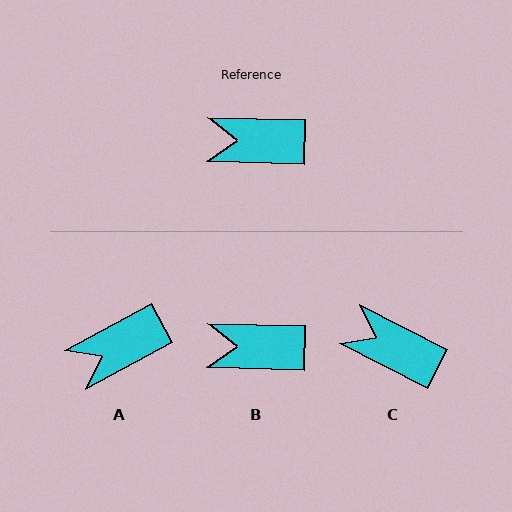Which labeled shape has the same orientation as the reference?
B.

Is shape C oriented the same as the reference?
No, it is off by about 26 degrees.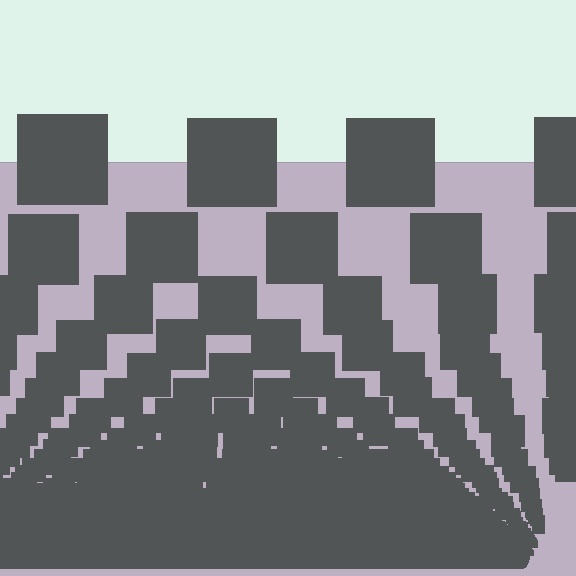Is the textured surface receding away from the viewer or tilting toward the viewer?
The surface appears to tilt toward the viewer. Texture elements get larger and sparser toward the top.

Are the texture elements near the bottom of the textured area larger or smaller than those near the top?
Smaller. The gradient is inverted — elements near the bottom are smaller and denser.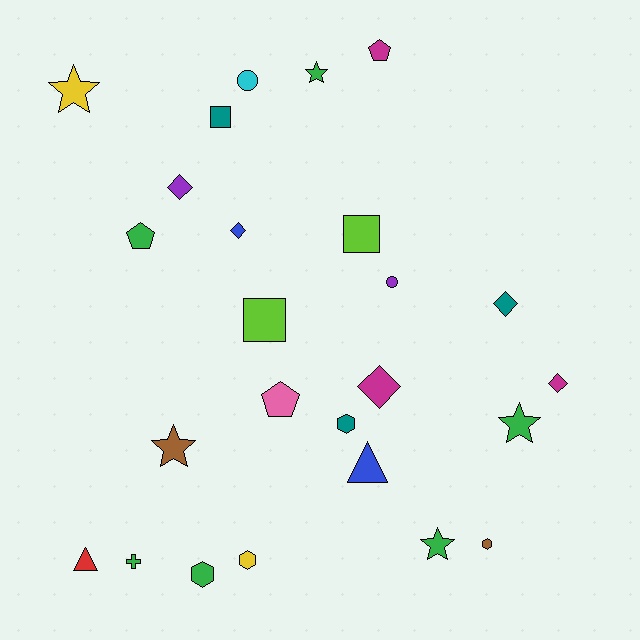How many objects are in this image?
There are 25 objects.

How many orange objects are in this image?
There are no orange objects.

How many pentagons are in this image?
There are 3 pentagons.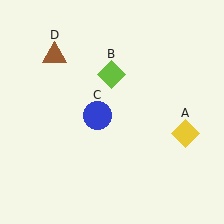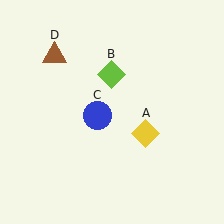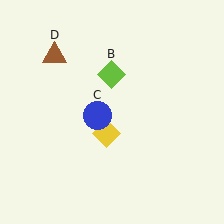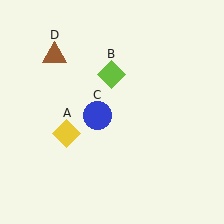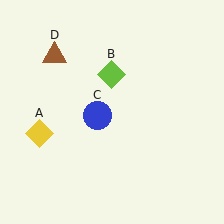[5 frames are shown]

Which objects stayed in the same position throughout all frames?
Lime diamond (object B) and blue circle (object C) and brown triangle (object D) remained stationary.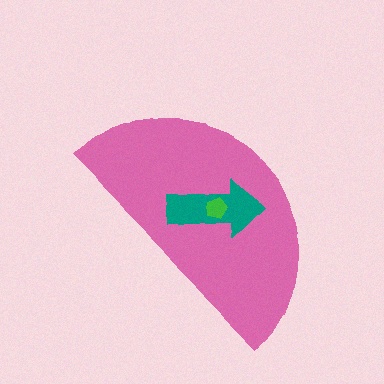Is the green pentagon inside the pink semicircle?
Yes.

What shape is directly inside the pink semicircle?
The teal arrow.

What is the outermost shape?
The pink semicircle.